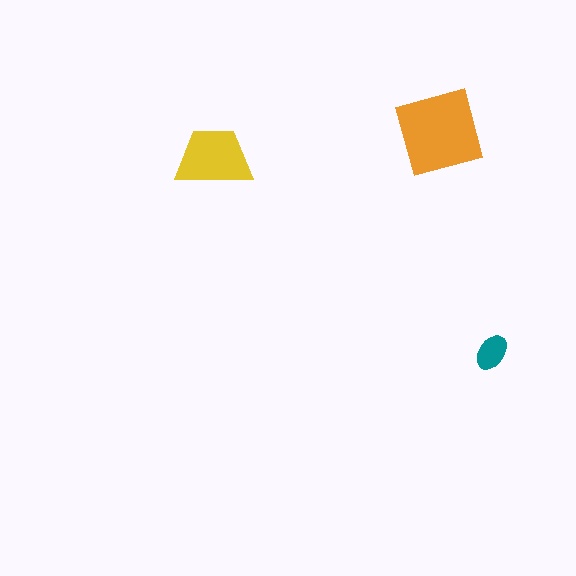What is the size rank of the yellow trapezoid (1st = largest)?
2nd.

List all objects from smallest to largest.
The teal ellipse, the yellow trapezoid, the orange diamond.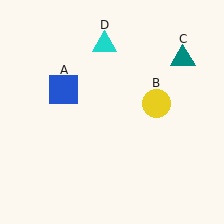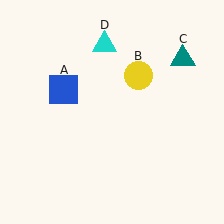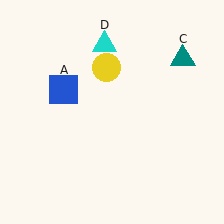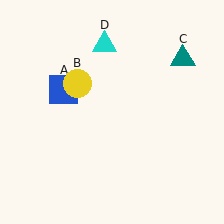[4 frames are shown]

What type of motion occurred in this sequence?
The yellow circle (object B) rotated counterclockwise around the center of the scene.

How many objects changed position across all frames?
1 object changed position: yellow circle (object B).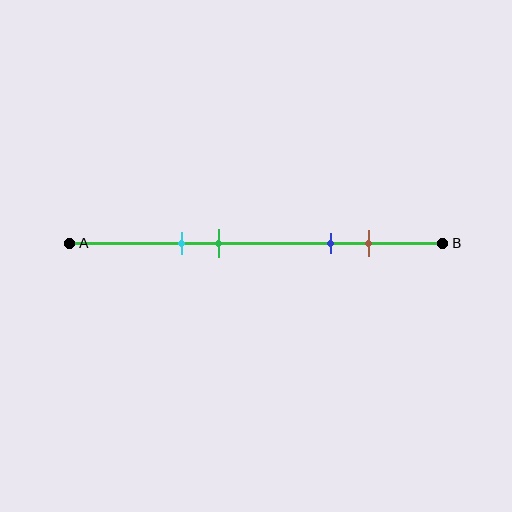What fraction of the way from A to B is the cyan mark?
The cyan mark is approximately 30% (0.3) of the way from A to B.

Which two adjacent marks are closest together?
The cyan and green marks are the closest adjacent pair.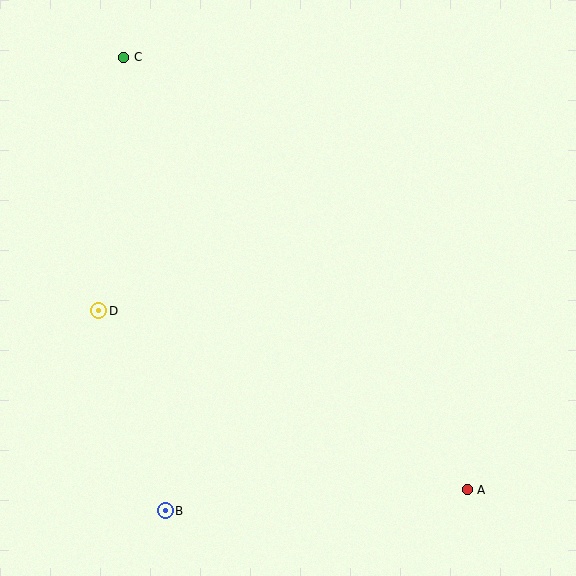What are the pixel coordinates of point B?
Point B is at (165, 511).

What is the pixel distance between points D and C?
The distance between D and C is 255 pixels.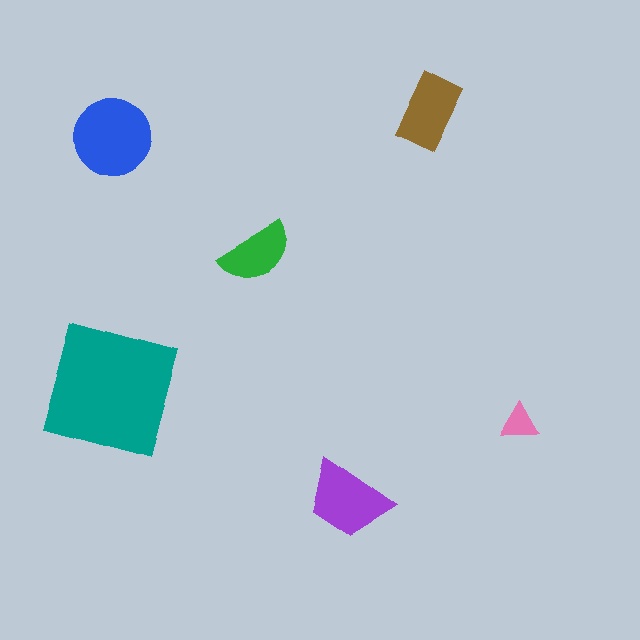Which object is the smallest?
The pink triangle.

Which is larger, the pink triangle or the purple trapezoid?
The purple trapezoid.